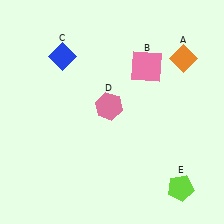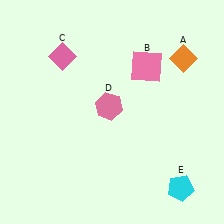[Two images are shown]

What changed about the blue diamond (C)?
In Image 1, C is blue. In Image 2, it changed to pink.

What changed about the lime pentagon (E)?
In Image 1, E is lime. In Image 2, it changed to cyan.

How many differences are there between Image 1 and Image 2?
There are 2 differences between the two images.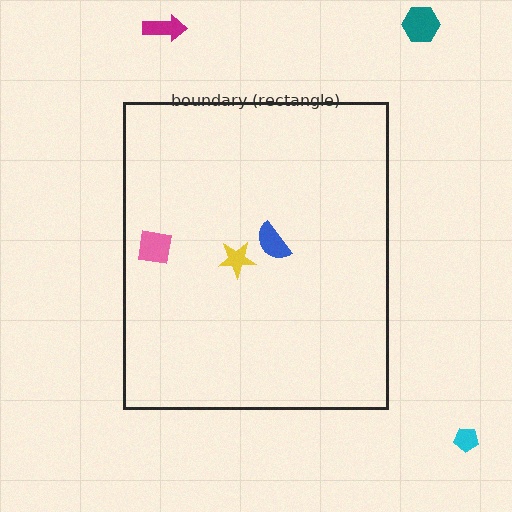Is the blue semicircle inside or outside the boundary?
Inside.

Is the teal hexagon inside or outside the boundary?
Outside.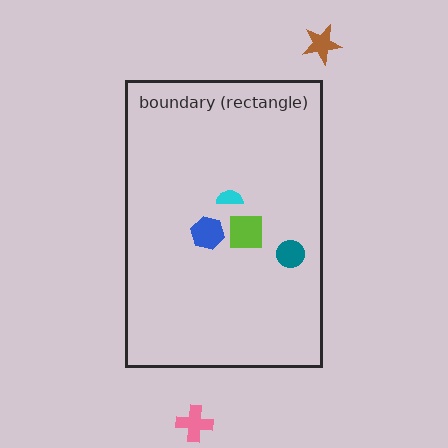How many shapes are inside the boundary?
4 inside, 2 outside.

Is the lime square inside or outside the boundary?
Inside.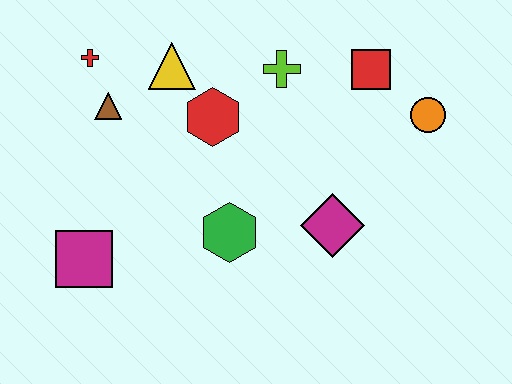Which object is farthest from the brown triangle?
The orange circle is farthest from the brown triangle.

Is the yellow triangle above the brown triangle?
Yes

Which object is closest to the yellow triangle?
The red hexagon is closest to the yellow triangle.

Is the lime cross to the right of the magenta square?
Yes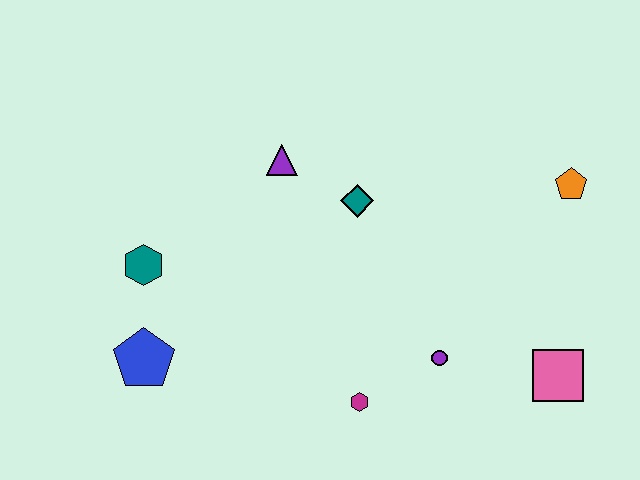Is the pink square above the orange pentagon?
No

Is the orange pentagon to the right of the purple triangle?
Yes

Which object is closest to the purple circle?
The magenta hexagon is closest to the purple circle.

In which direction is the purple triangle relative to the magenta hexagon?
The purple triangle is above the magenta hexagon.